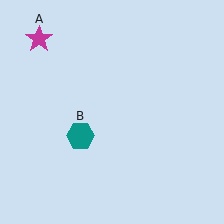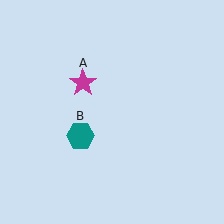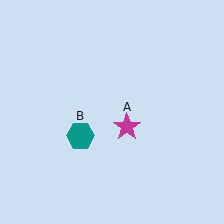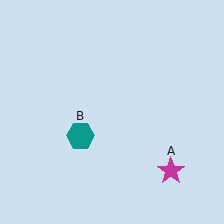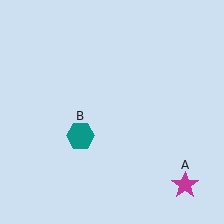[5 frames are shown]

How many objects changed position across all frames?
1 object changed position: magenta star (object A).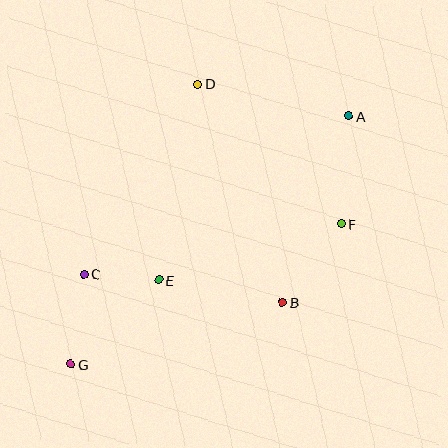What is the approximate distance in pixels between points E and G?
The distance between E and G is approximately 122 pixels.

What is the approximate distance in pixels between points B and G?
The distance between B and G is approximately 220 pixels.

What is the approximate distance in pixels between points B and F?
The distance between B and F is approximately 98 pixels.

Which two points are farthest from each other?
Points A and G are farthest from each other.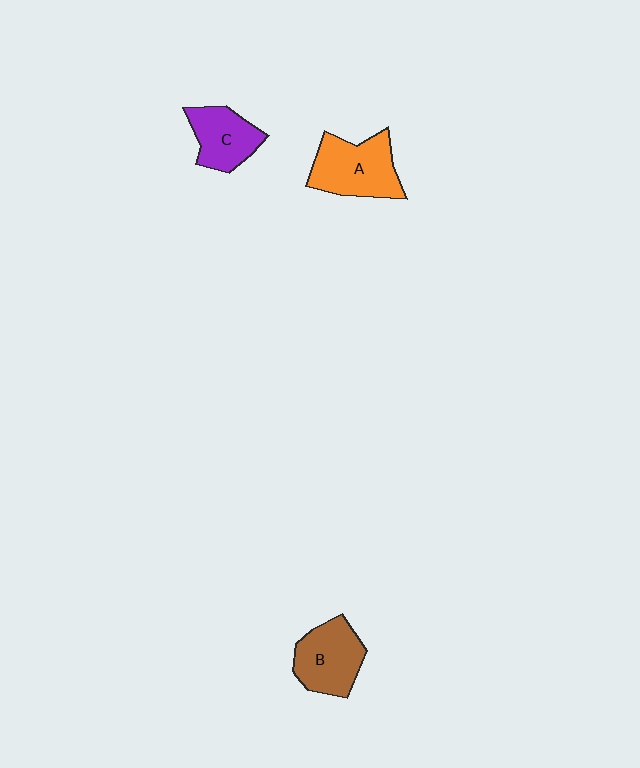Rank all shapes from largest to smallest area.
From largest to smallest: A (orange), B (brown), C (purple).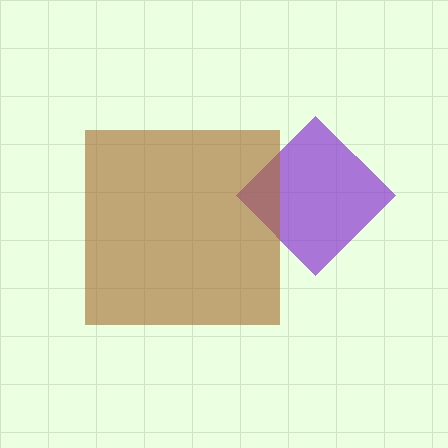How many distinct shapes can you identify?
There are 2 distinct shapes: a purple diamond, a brown square.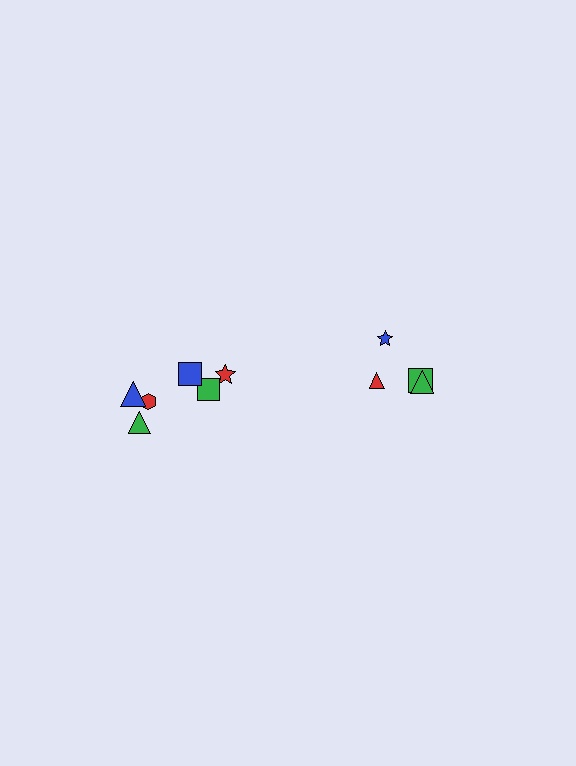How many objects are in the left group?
There are 6 objects.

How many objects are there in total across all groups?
There are 10 objects.